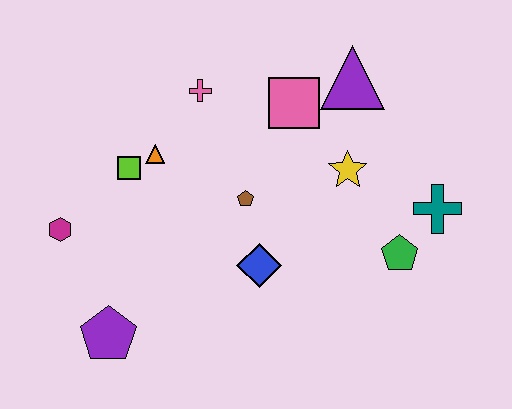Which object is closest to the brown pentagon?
The blue diamond is closest to the brown pentagon.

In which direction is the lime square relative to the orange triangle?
The lime square is to the left of the orange triangle.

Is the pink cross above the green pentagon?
Yes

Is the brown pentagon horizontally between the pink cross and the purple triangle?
Yes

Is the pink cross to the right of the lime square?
Yes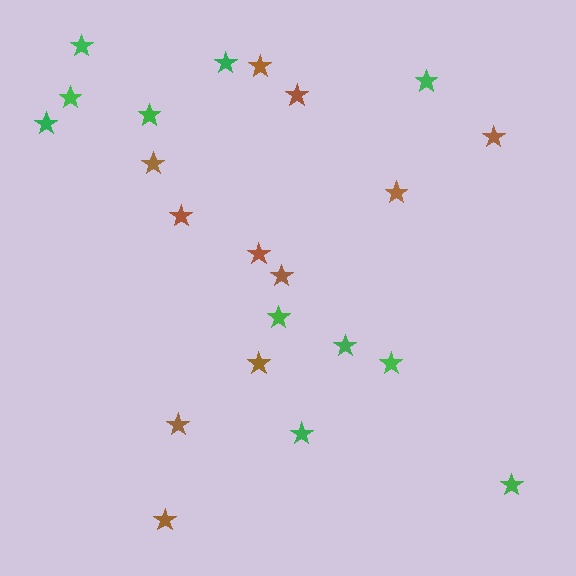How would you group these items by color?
There are 2 groups: one group of green stars (11) and one group of brown stars (11).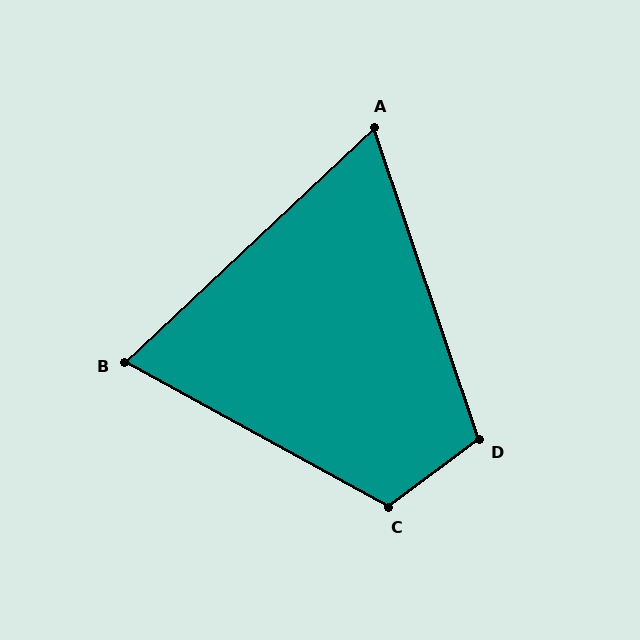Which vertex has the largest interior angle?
C, at approximately 115 degrees.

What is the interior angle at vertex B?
Approximately 72 degrees (acute).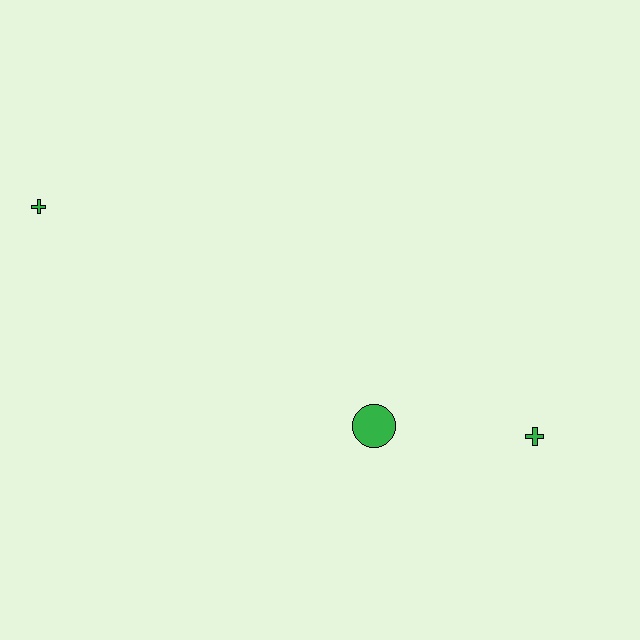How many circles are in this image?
There is 1 circle.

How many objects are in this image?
There are 3 objects.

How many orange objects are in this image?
There are no orange objects.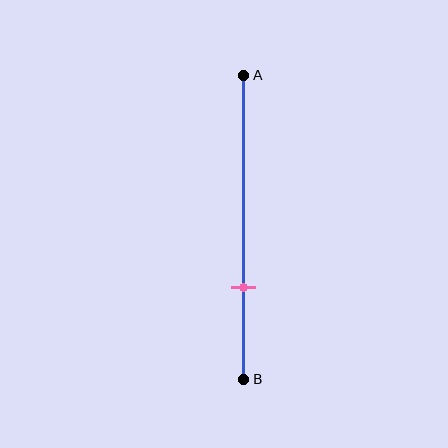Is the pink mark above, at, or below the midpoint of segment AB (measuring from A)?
The pink mark is below the midpoint of segment AB.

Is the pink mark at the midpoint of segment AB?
No, the mark is at about 70% from A, not at the 50% midpoint.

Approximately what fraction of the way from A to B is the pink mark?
The pink mark is approximately 70% of the way from A to B.